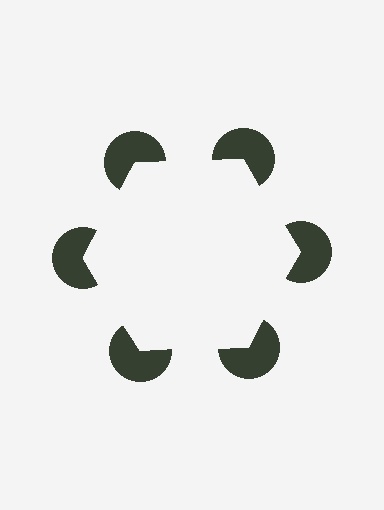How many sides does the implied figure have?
6 sides.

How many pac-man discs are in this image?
There are 6 — one at each vertex of the illusory hexagon.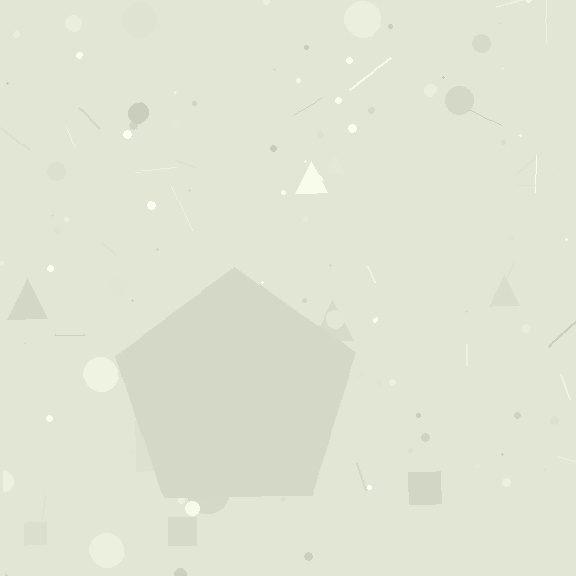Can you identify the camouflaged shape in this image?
The camouflaged shape is a pentagon.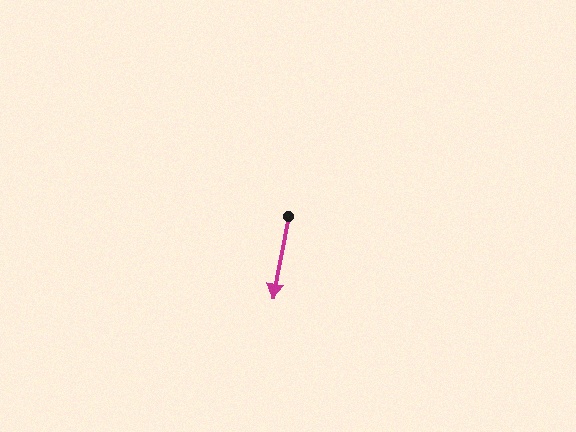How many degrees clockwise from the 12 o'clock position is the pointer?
Approximately 191 degrees.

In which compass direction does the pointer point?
South.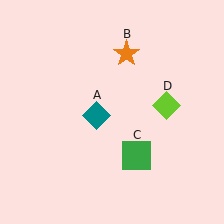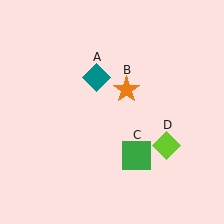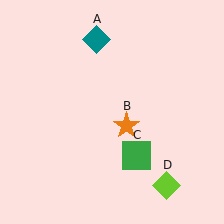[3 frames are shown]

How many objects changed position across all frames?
3 objects changed position: teal diamond (object A), orange star (object B), lime diamond (object D).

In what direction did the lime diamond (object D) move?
The lime diamond (object D) moved down.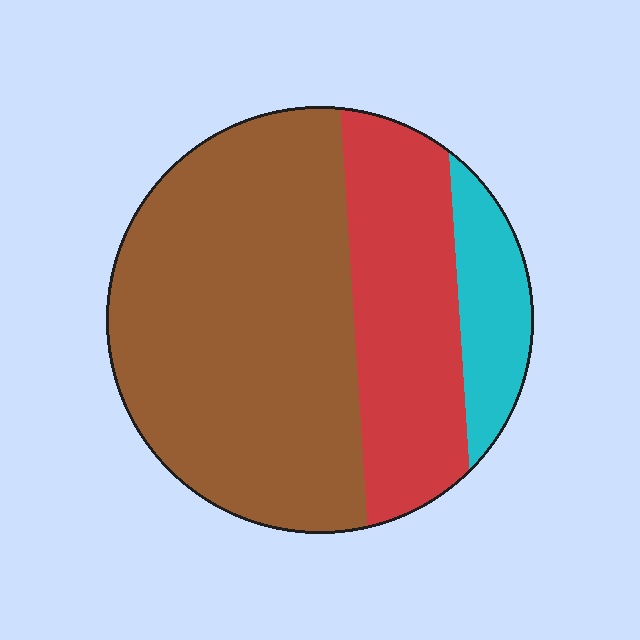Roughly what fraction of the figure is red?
Red covers 28% of the figure.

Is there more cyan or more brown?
Brown.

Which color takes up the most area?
Brown, at roughly 60%.